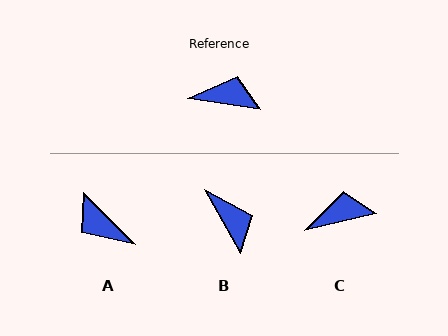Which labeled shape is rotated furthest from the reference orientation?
A, about 143 degrees away.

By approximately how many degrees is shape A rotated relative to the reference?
Approximately 143 degrees counter-clockwise.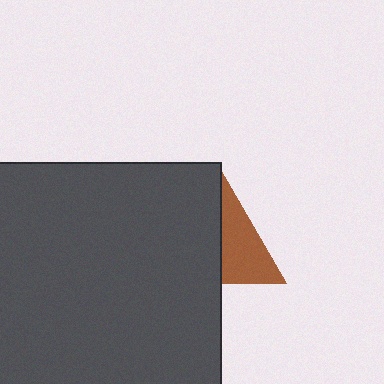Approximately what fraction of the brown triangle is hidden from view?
Roughly 51% of the brown triangle is hidden behind the dark gray square.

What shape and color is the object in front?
The object in front is a dark gray square.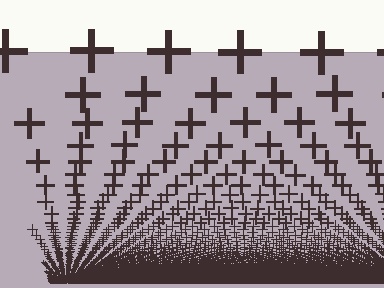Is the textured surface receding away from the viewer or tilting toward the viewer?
The surface appears to tilt toward the viewer. Texture elements get larger and sparser toward the top.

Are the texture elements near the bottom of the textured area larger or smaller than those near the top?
Smaller. The gradient is inverted — elements near the bottom are smaller and denser.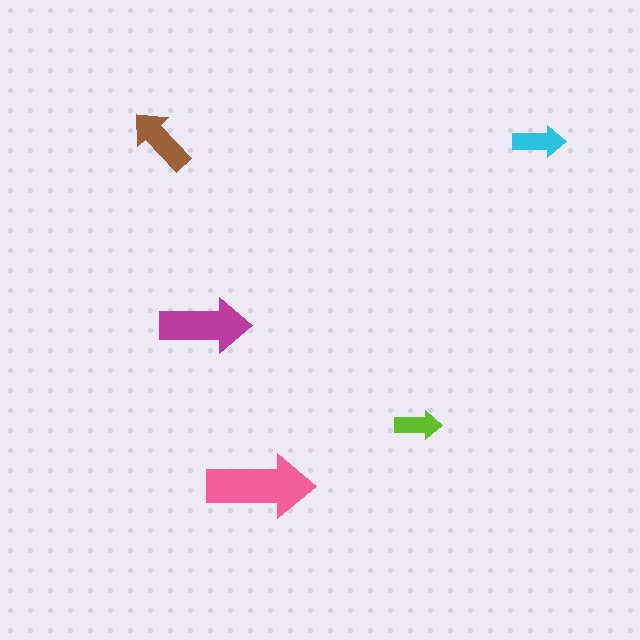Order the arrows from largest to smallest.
the pink one, the magenta one, the brown one, the cyan one, the lime one.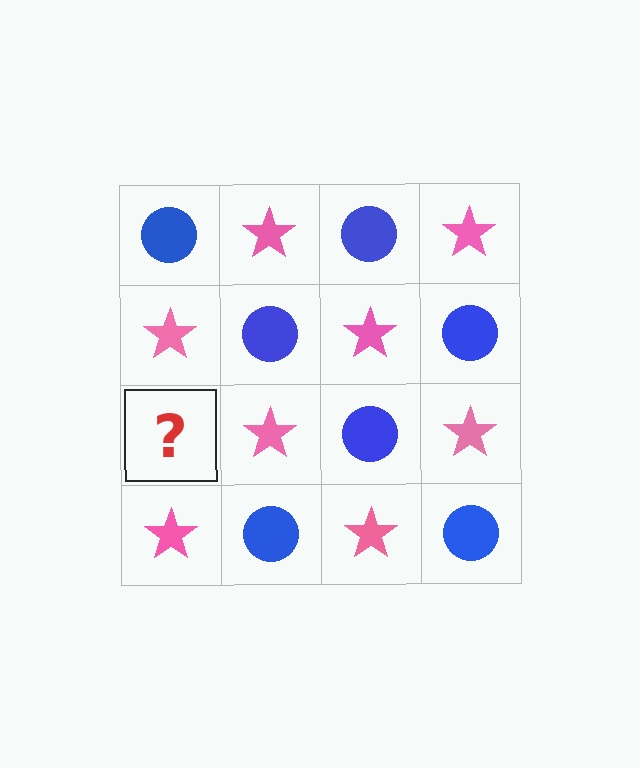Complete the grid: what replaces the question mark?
The question mark should be replaced with a blue circle.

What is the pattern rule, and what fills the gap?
The rule is that it alternates blue circle and pink star in a checkerboard pattern. The gap should be filled with a blue circle.